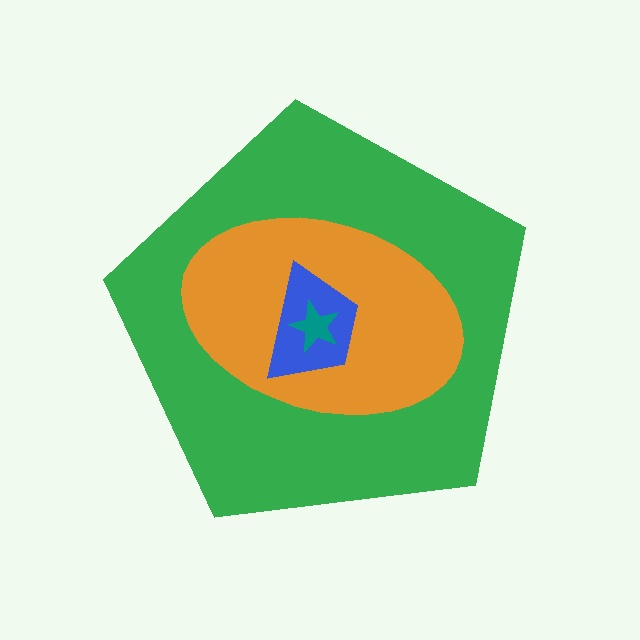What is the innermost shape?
The teal star.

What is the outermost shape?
The green pentagon.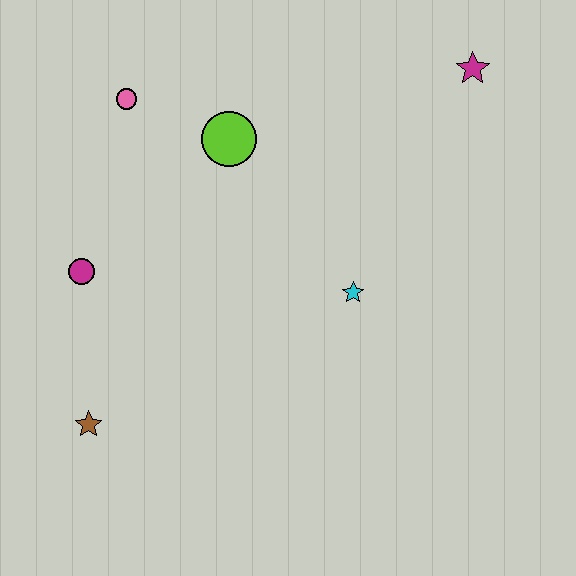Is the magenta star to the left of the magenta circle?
No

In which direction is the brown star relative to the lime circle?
The brown star is below the lime circle.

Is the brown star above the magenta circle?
No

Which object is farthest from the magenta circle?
The magenta star is farthest from the magenta circle.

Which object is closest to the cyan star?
The lime circle is closest to the cyan star.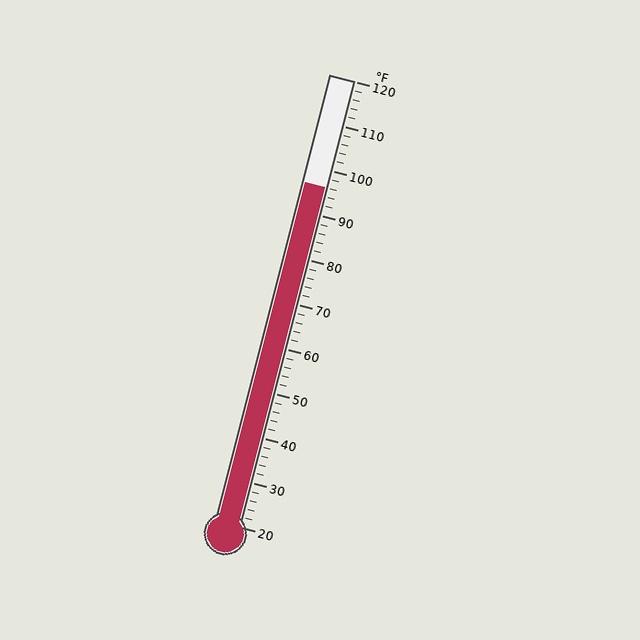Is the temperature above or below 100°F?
The temperature is below 100°F.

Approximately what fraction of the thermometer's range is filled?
The thermometer is filled to approximately 75% of its range.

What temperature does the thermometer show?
The thermometer shows approximately 96°F.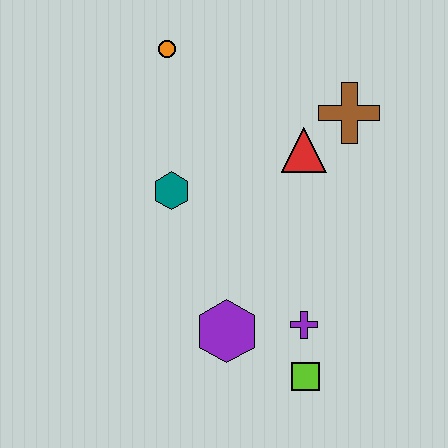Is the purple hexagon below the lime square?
No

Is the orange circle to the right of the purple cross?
No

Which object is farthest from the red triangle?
The lime square is farthest from the red triangle.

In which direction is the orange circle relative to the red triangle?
The orange circle is to the left of the red triangle.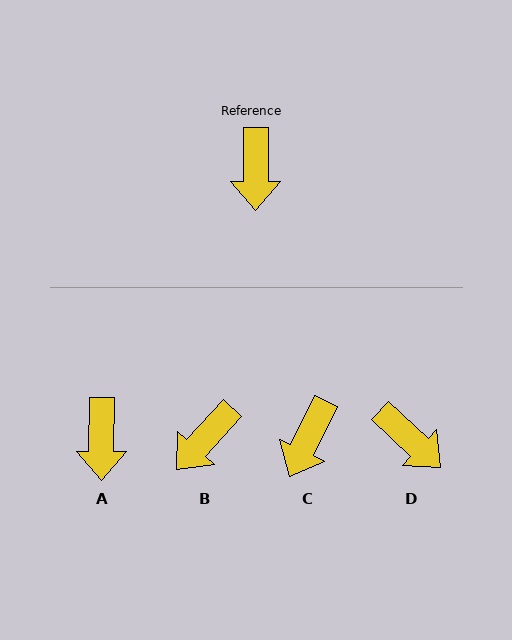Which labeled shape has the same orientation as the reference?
A.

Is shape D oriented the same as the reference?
No, it is off by about 47 degrees.